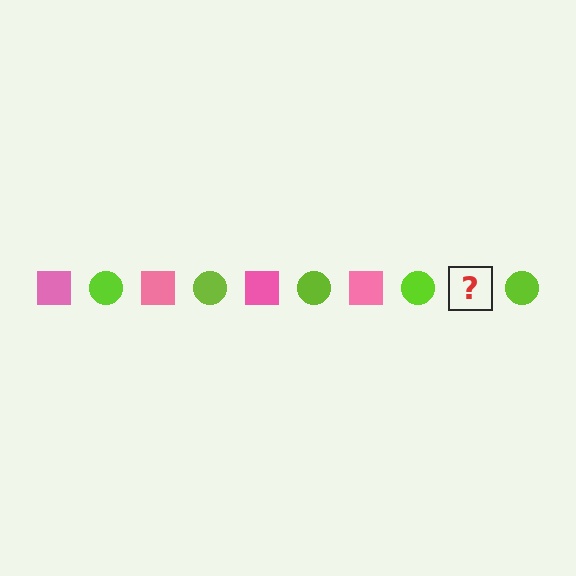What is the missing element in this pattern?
The missing element is a pink square.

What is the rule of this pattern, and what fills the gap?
The rule is that the pattern alternates between pink square and lime circle. The gap should be filled with a pink square.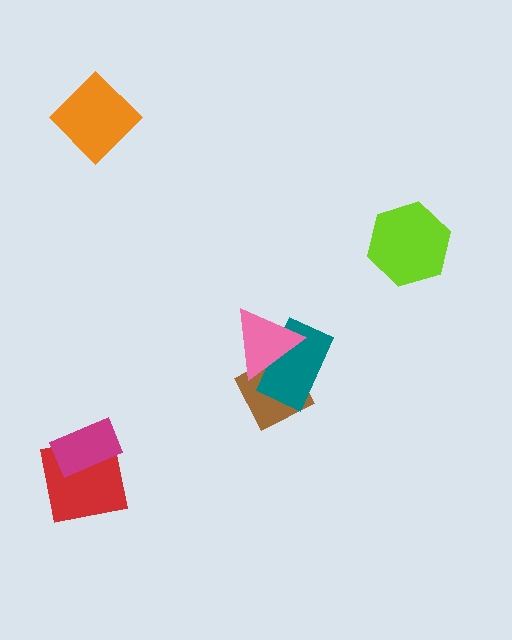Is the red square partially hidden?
Yes, it is partially covered by another shape.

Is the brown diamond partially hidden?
Yes, it is partially covered by another shape.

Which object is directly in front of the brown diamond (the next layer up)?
The teal rectangle is directly in front of the brown diamond.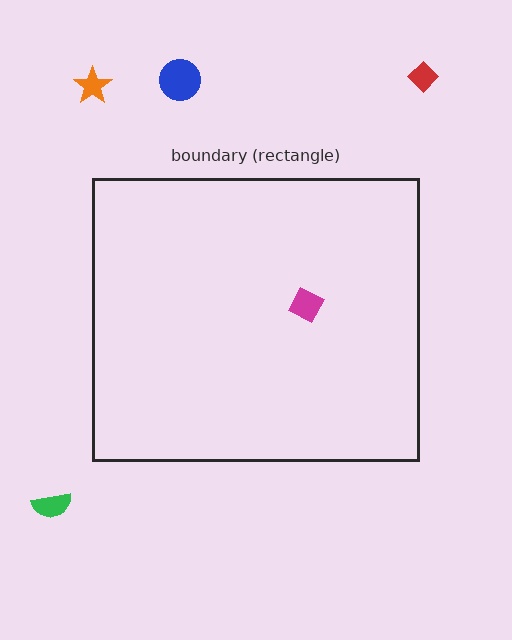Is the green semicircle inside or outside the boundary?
Outside.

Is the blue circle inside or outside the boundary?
Outside.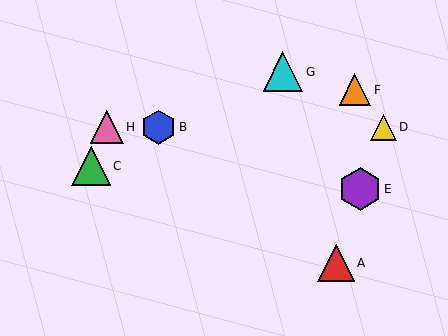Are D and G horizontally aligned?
No, D is at y≈127 and G is at y≈72.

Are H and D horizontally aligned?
Yes, both are at y≈127.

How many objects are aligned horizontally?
3 objects (B, D, H) are aligned horizontally.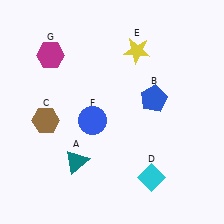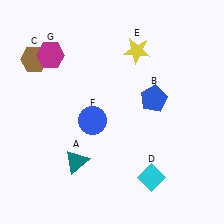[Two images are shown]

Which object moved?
The brown hexagon (C) moved up.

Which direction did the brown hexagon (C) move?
The brown hexagon (C) moved up.